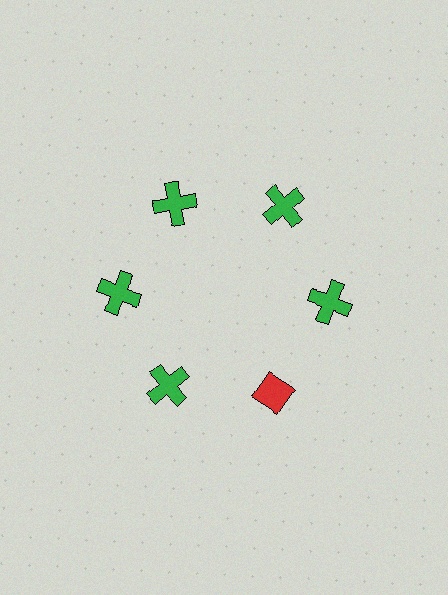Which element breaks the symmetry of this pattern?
The red diamond at roughly the 5 o'clock position breaks the symmetry. All other shapes are green crosses.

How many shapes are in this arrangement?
There are 6 shapes arranged in a ring pattern.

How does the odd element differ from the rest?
It differs in both color (red instead of green) and shape (diamond instead of cross).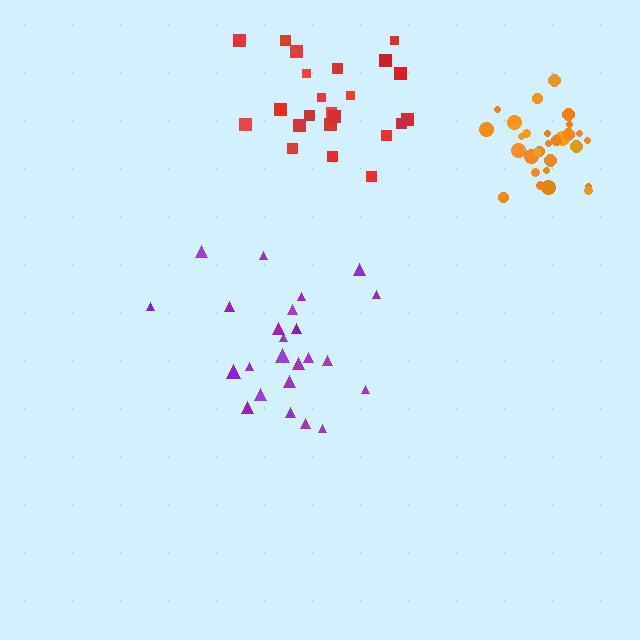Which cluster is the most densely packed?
Orange.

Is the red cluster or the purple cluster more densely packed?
Red.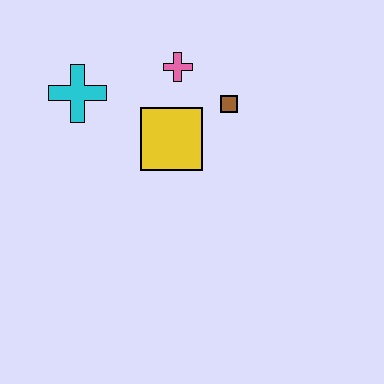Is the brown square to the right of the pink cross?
Yes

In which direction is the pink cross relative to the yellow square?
The pink cross is above the yellow square.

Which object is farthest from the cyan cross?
The brown square is farthest from the cyan cross.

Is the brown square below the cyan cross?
Yes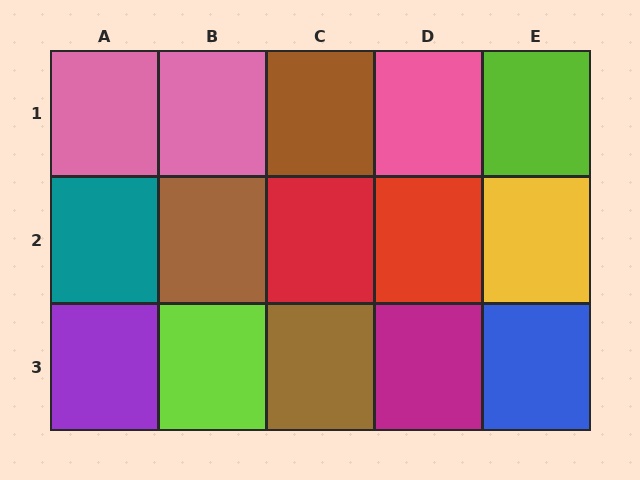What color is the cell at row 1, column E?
Lime.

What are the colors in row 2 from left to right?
Teal, brown, red, red, yellow.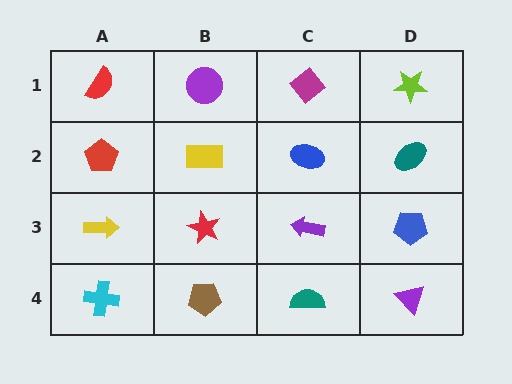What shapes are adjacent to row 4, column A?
A yellow arrow (row 3, column A), a brown pentagon (row 4, column B).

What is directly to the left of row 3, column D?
A purple arrow.